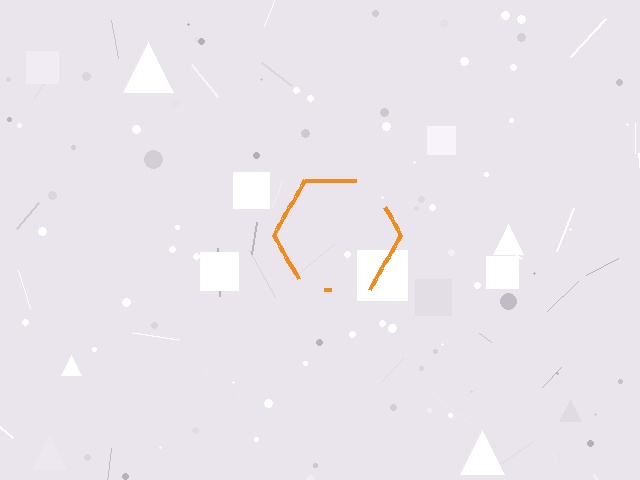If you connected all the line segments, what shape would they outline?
They would outline a hexagon.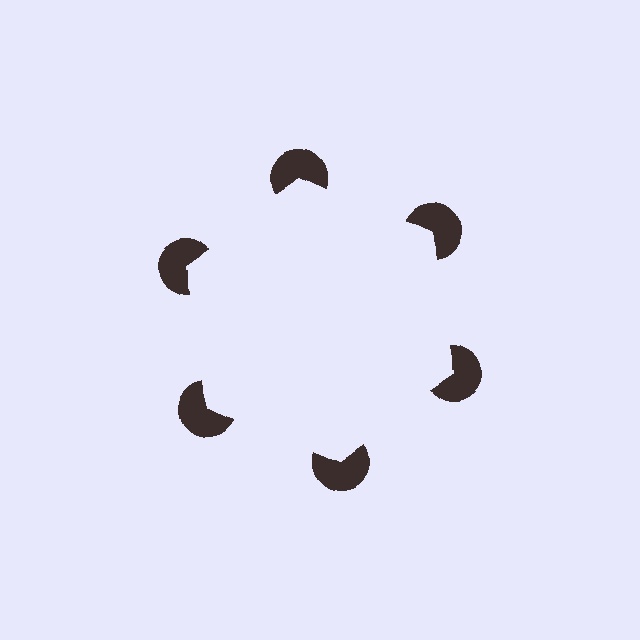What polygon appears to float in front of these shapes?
An illusory hexagon — its edges are inferred from the aligned wedge cuts in the pac-man discs, not physically drawn.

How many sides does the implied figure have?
6 sides.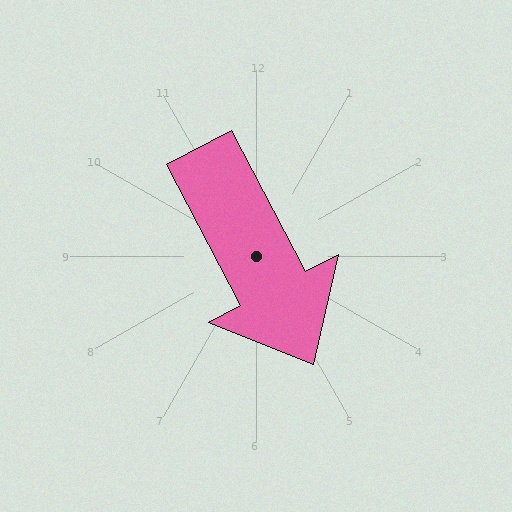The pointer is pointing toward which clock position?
Roughly 5 o'clock.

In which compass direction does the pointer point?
Southeast.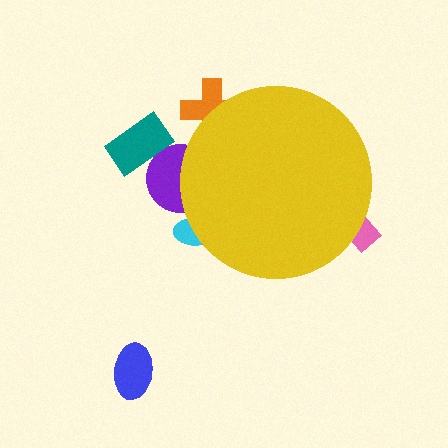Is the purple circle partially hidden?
Yes, the purple circle is partially hidden behind the yellow circle.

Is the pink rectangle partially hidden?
Yes, the pink rectangle is partially hidden behind the yellow circle.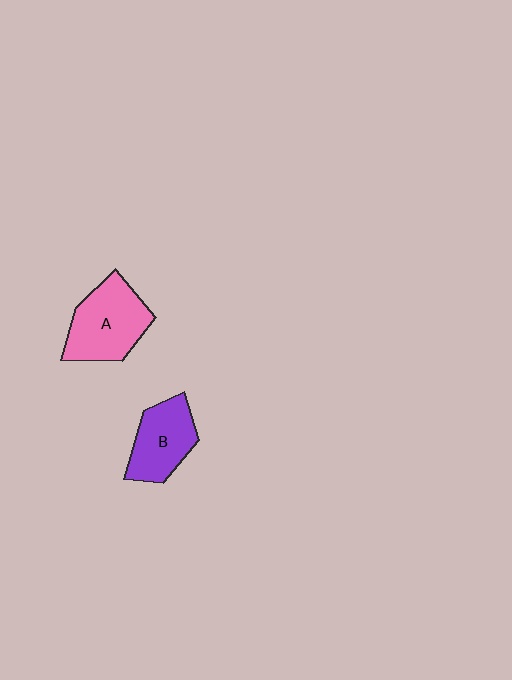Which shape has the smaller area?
Shape B (purple).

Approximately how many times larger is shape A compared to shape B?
Approximately 1.3 times.